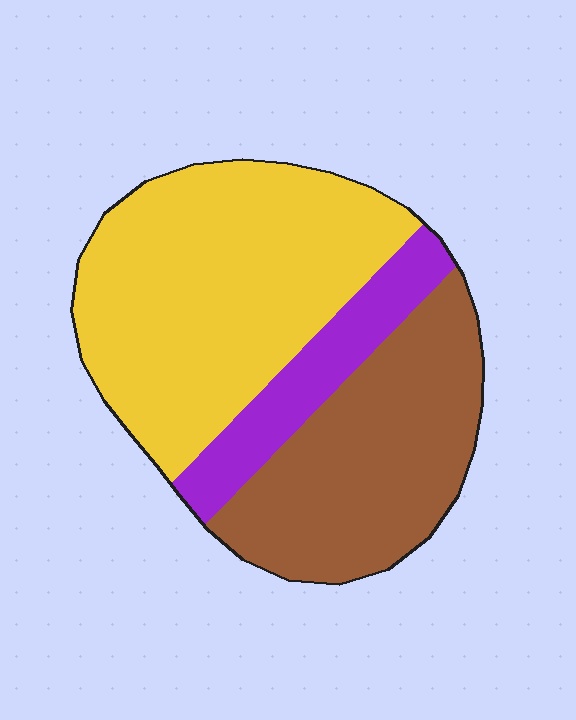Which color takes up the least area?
Purple, at roughly 15%.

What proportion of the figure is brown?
Brown takes up about one third (1/3) of the figure.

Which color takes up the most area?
Yellow, at roughly 50%.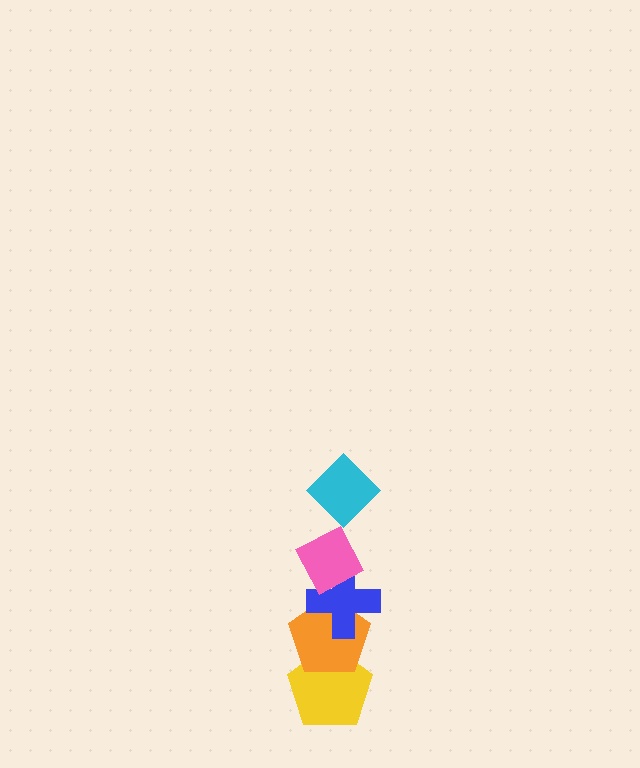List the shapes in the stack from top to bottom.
From top to bottom: the cyan diamond, the pink diamond, the blue cross, the orange pentagon, the yellow pentagon.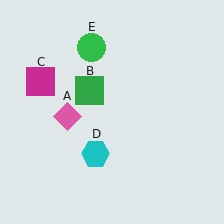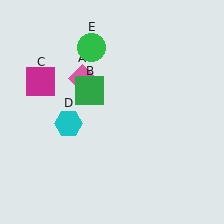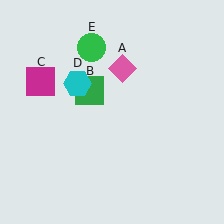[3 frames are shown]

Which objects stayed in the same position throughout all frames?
Green square (object B) and magenta square (object C) and green circle (object E) remained stationary.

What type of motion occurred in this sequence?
The pink diamond (object A), cyan hexagon (object D) rotated clockwise around the center of the scene.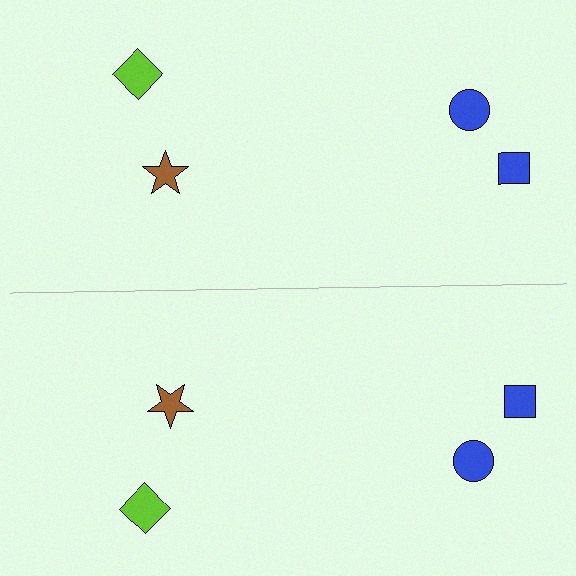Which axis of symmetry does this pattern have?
The pattern has a horizontal axis of symmetry running through the center of the image.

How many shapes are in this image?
There are 8 shapes in this image.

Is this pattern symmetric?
Yes, this pattern has bilateral (reflection) symmetry.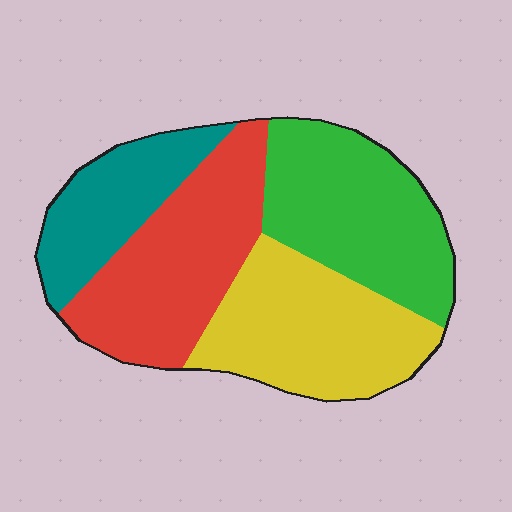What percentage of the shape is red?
Red takes up between a sixth and a third of the shape.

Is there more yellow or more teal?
Yellow.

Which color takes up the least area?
Teal, at roughly 15%.